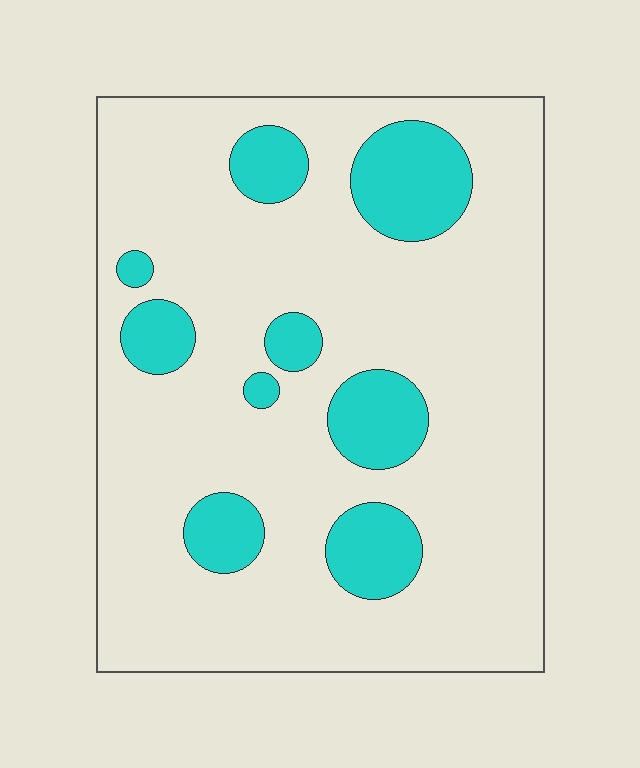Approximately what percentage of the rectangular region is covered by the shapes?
Approximately 20%.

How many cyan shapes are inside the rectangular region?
9.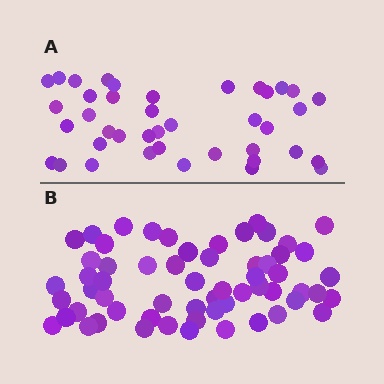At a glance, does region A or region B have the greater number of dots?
Region B (the bottom region) has more dots.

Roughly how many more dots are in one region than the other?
Region B has approximately 20 more dots than region A.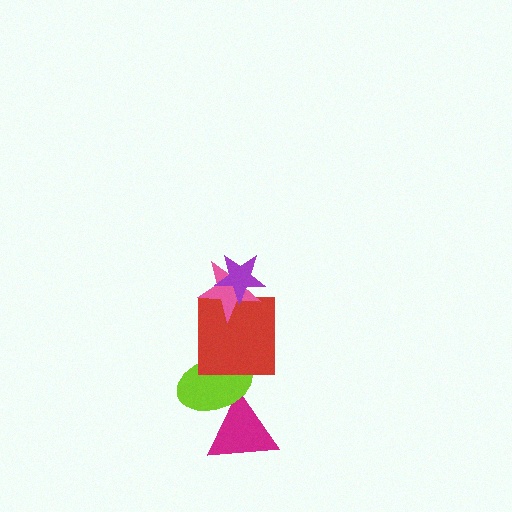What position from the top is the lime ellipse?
The lime ellipse is 4th from the top.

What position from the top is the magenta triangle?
The magenta triangle is 5th from the top.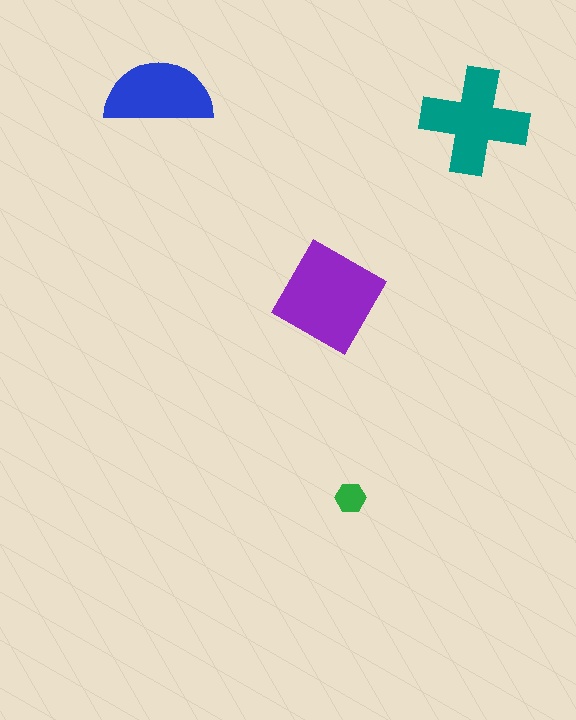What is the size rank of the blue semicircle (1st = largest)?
3rd.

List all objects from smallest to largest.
The green hexagon, the blue semicircle, the teal cross, the purple diamond.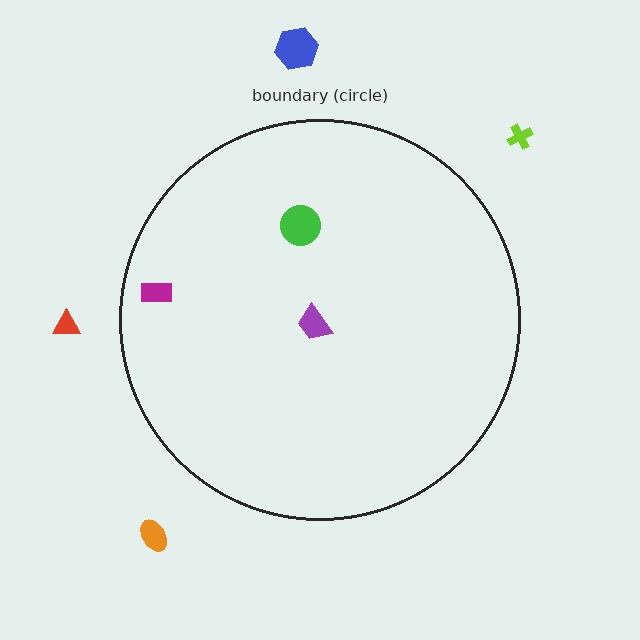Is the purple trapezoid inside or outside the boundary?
Inside.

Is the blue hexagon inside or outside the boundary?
Outside.